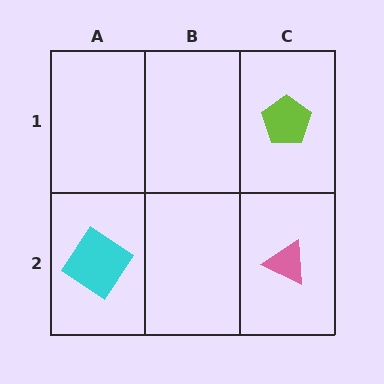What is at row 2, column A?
A cyan diamond.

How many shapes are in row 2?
2 shapes.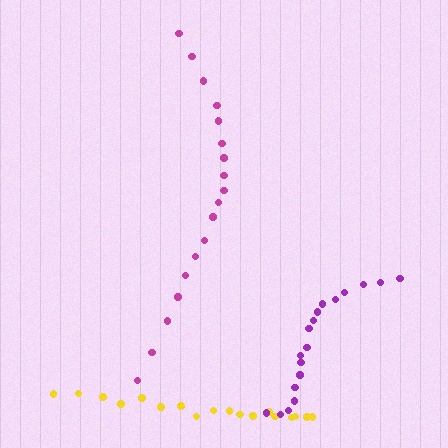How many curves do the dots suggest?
There are 3 distinct paths.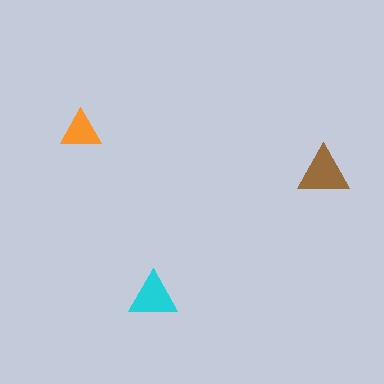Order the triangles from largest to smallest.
the brown one, the cyan one, the orange one.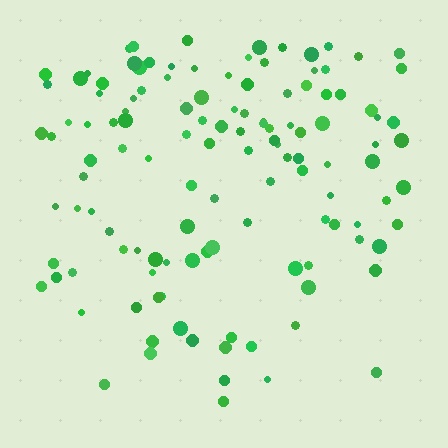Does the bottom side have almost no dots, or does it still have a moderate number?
Still a moderate number, just noticeably fewer than the top.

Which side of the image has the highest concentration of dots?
The top.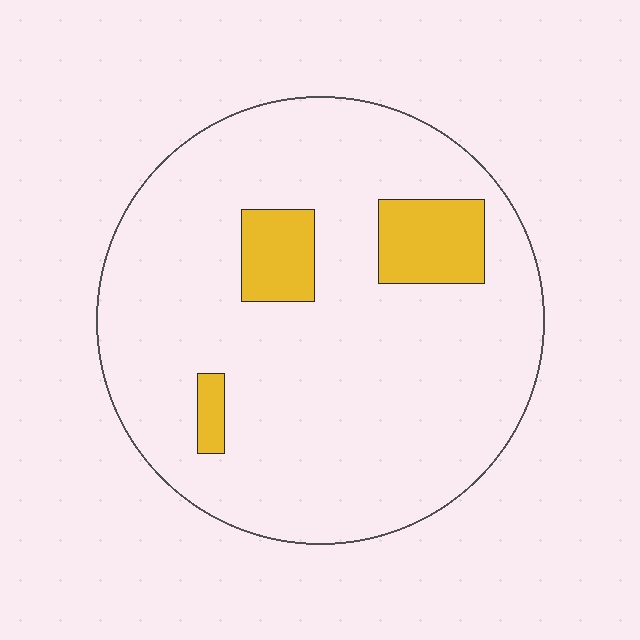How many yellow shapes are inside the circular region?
3.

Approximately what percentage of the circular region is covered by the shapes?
Approximately 10%.